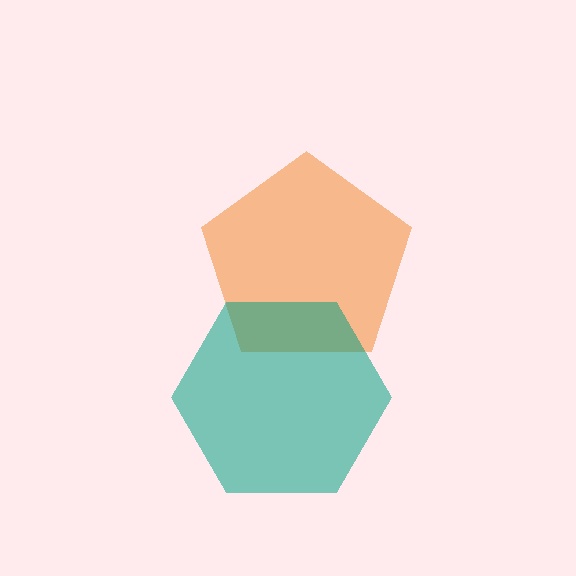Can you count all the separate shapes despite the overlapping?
Yes, there are 2 separate shapes.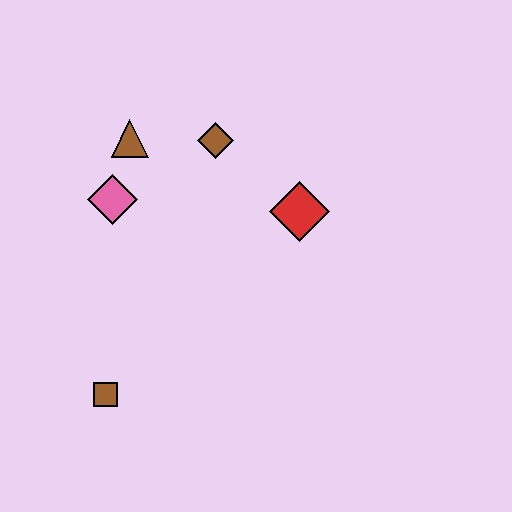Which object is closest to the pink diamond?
The brown triangle is closest to the pink diamond.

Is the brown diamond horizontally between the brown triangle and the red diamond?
Yes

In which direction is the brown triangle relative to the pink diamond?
The brown triangle is above the pink diamond.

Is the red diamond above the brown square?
Yes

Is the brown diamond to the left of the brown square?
No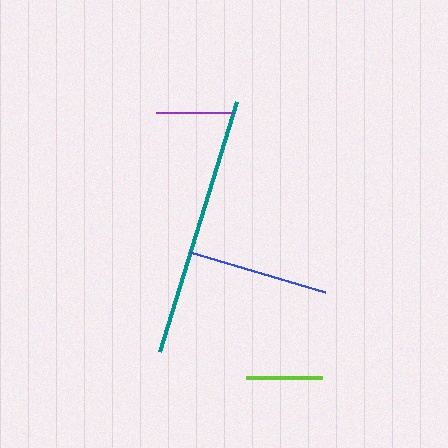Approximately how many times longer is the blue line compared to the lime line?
The blue line is approximately 1.8 times the length of the lime line.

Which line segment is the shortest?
The lime line is the shortest at approximately 76 pixels.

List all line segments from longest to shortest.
From longest to shortest: teal, blue, purple, lime.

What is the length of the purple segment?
The purple segment is approximately 77 pixels long.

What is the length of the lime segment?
The lime segment is approximately 76 pixels long.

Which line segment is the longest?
The teal line is the longest at approximately 261 pixels.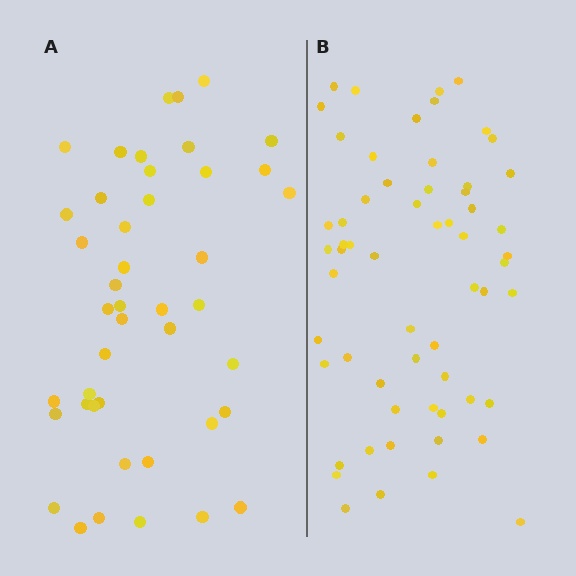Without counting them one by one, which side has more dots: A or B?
Region B (the right region) has more dots.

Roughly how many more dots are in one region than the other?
Region B has approximately 15 more dots than region A.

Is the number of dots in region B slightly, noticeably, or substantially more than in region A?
Region B has noticeably more, but not dramatically so. The ratio is roughly 1.4 to 1.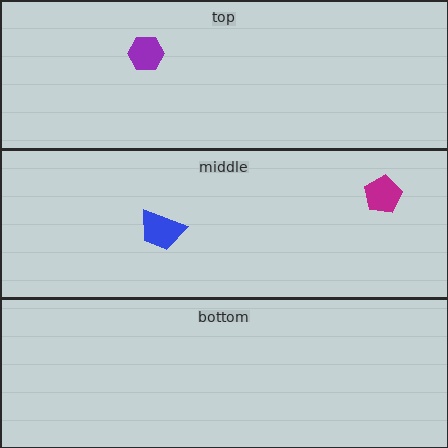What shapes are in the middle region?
The blue trapezoid, the magenta pentagon.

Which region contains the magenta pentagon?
The middle region.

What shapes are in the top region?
The purple hexagon.